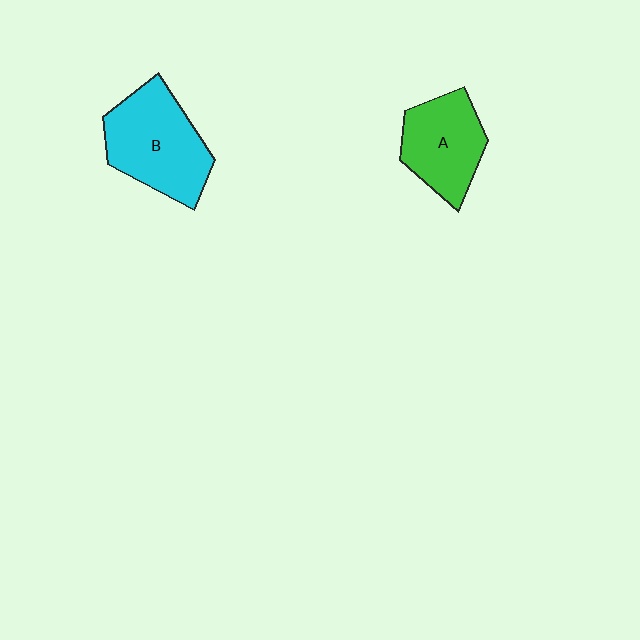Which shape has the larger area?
Shape B (cyan).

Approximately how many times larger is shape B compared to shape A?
Approximately 1.3 times.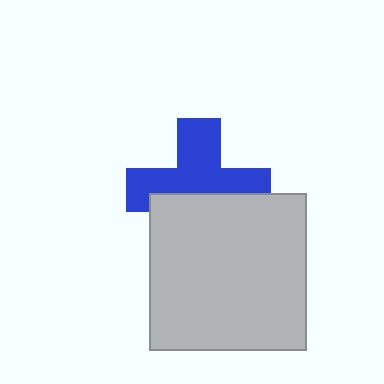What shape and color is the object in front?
The object in front is a light gray square.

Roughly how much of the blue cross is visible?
About half of it is visible (roughly 59%).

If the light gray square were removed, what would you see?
You would see the complete blue cross.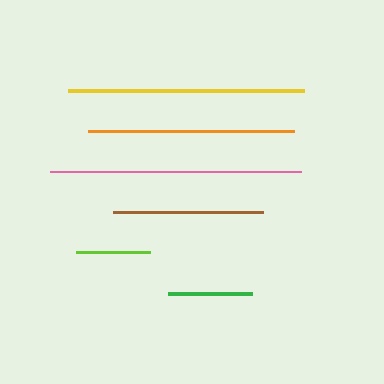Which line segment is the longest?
The pink line is the longest at approximately 251 pixels.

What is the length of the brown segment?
The brown segment is approximately 150 pixels long.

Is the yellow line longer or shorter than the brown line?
The yellow line is longer than the brown line.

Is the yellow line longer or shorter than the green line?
The yellow line is longer than the green line.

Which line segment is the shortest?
The lime line is the shortest at approximately 74 pixels.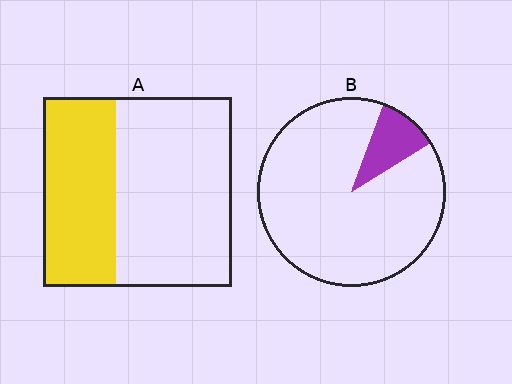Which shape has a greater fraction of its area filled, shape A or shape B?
Shape A.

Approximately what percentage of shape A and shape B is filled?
A is approximately 40% and B is approximately 10%.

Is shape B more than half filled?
No.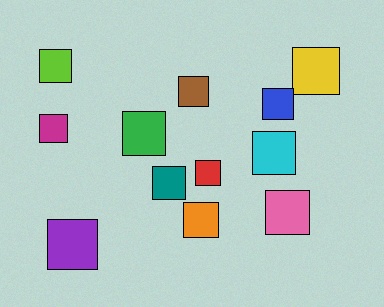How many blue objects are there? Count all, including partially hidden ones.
There is 1 blue object.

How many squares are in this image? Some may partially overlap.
There are 12 squares.